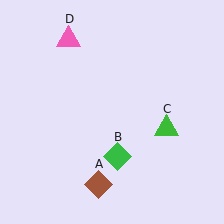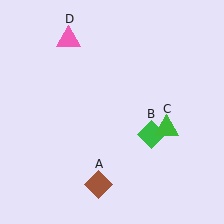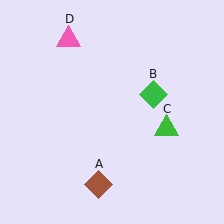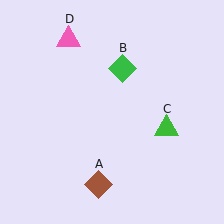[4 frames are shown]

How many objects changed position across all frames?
1 object changed position: green diamond (object B).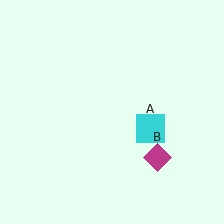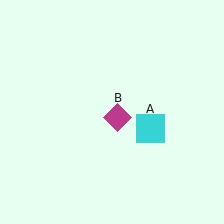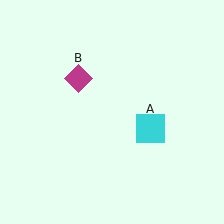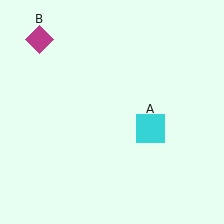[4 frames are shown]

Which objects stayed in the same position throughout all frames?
Cyan square (object A) remained stationary.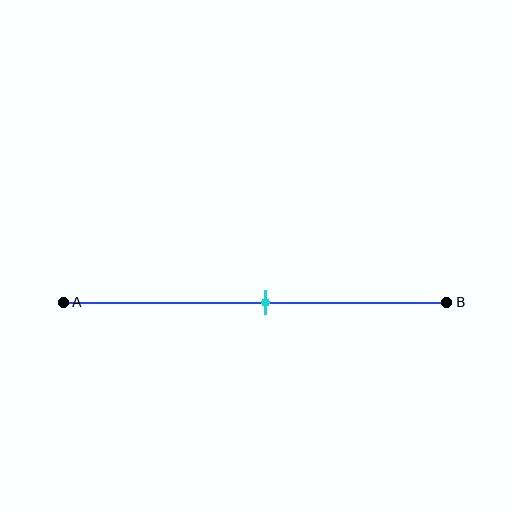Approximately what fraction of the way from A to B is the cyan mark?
The cyan mark is approximately 55% of the way from A to B.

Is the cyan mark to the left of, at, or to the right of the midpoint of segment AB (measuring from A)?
The cyan mark is approximately at the midpoint of segment AB.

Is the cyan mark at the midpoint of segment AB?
Yes, the mark is approximately at the midpoint.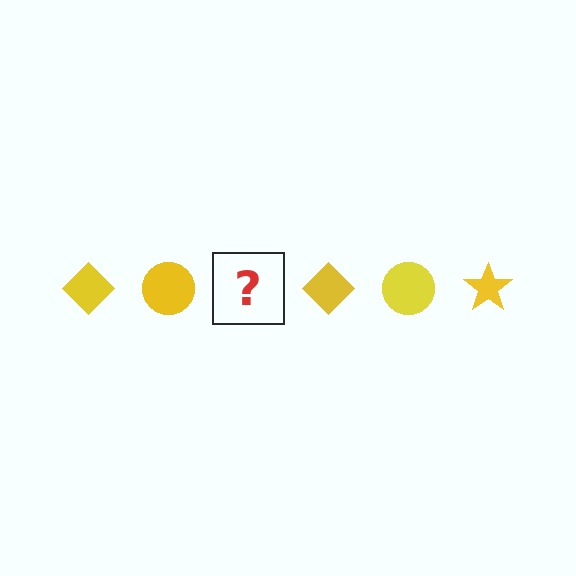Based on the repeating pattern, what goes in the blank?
The blank should be a yellow star.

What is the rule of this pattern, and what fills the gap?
The rule is that the pattern cycles through diamond, circle, star shapes in yellow. The gap should be filled with a yellow star.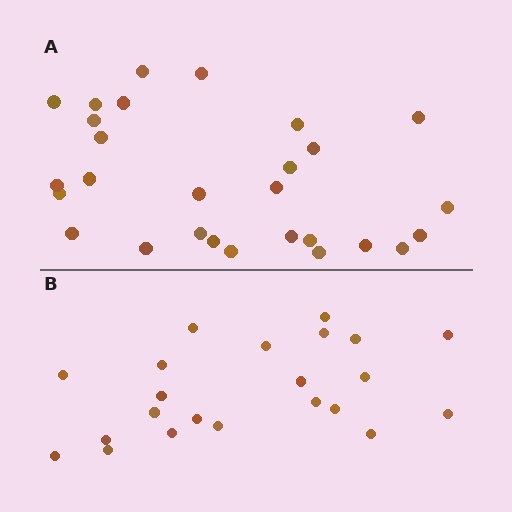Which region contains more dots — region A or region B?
Region A (the top region) has more dots.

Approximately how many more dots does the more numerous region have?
Region A has about 6 more dots than region B.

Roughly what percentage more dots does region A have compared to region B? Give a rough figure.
About 25% more.